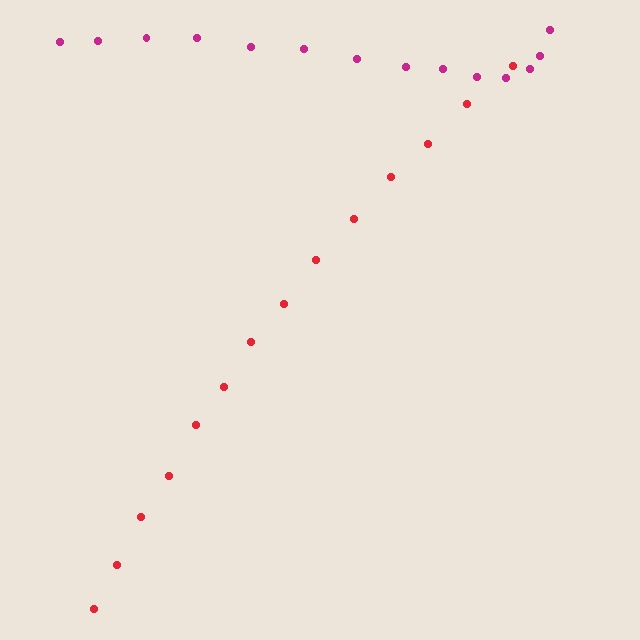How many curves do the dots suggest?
There are 2 distinct paths.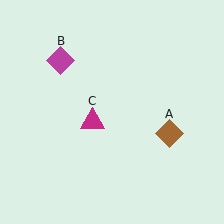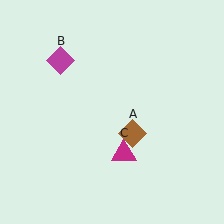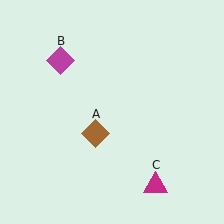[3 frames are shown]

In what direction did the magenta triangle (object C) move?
The magenta triangle (object C) moved down and to the right.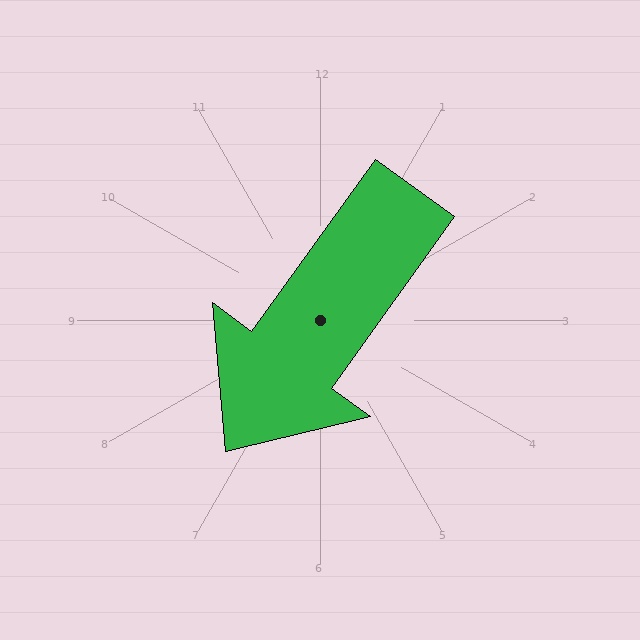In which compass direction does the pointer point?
Southwest.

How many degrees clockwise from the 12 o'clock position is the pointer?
Approximately 216 degrees.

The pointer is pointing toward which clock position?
Roughly 7 o'clock.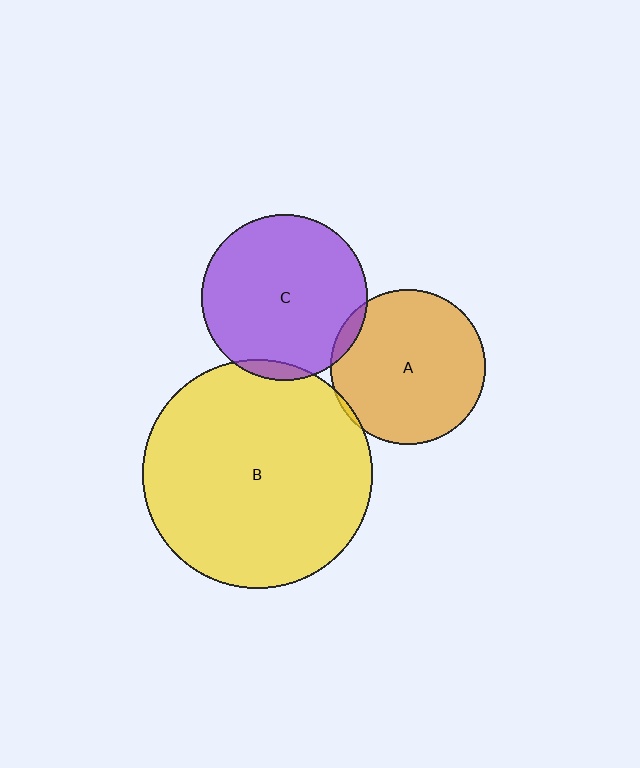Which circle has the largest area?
Circle B (yellow).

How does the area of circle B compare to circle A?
Approximately 2.2 times.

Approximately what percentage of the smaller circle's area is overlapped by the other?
Approximately 5%.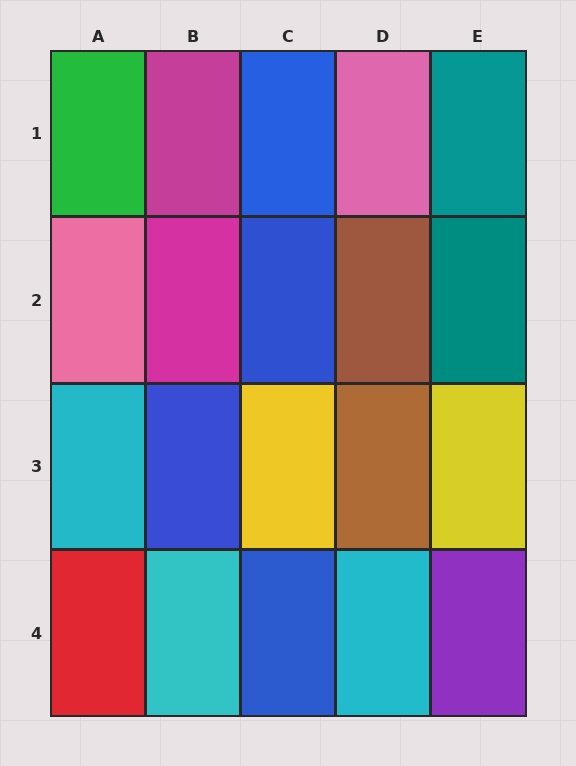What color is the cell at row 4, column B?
Cyan.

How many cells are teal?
2 cells are teal.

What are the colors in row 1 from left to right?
Green, magenta, blue, pink, teal.